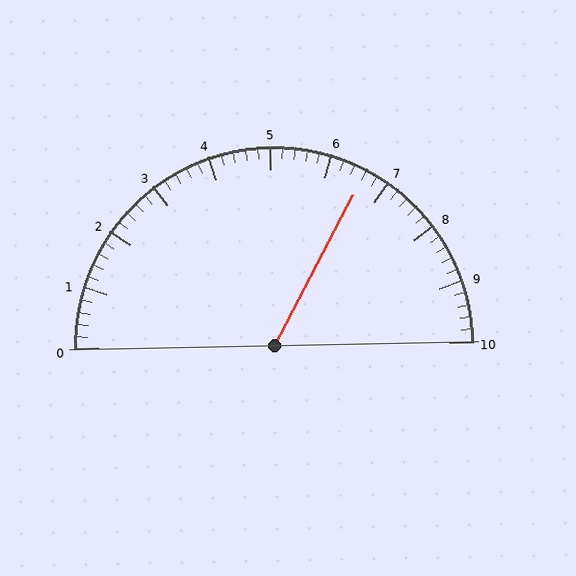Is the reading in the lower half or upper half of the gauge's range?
The reading is in the upper half of the range (0 to 10).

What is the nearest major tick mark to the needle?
The nearest major tick mark is 7.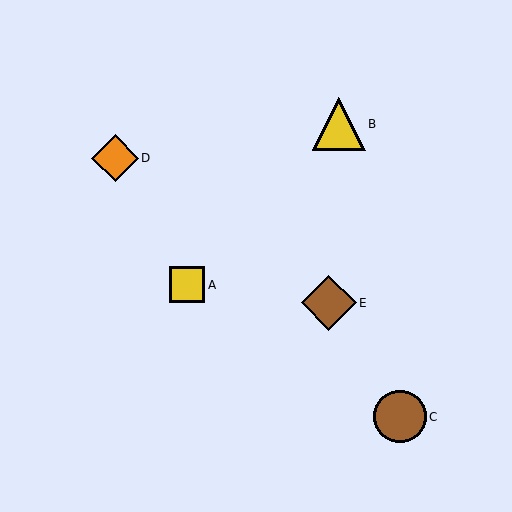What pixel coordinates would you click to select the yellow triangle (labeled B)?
Click at (339, 124) to select the yellow triangle B.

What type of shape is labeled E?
Shape E is a brown diamond.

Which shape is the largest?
The brown diamond (labeled E) is the largest.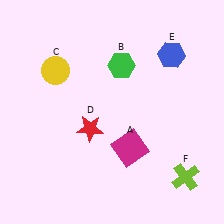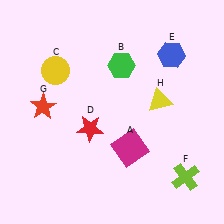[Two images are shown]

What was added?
A red star (G), a yellow triangle (H) were added in Image 2.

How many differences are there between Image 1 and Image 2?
There are 2 differences between the two images.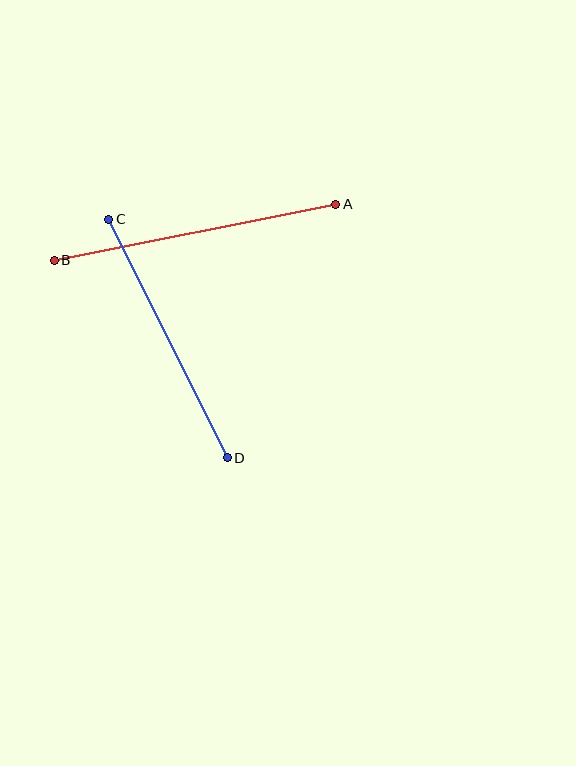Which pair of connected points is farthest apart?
Points A and B are farthest apart.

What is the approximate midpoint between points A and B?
The midpoint is at approximately (195, 232) pixels.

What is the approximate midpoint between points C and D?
The midpoint is at approximately (168, 338) pixels.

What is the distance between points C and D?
The distance is approximately 266 pixels.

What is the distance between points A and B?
The distance is approximately 287 pixels.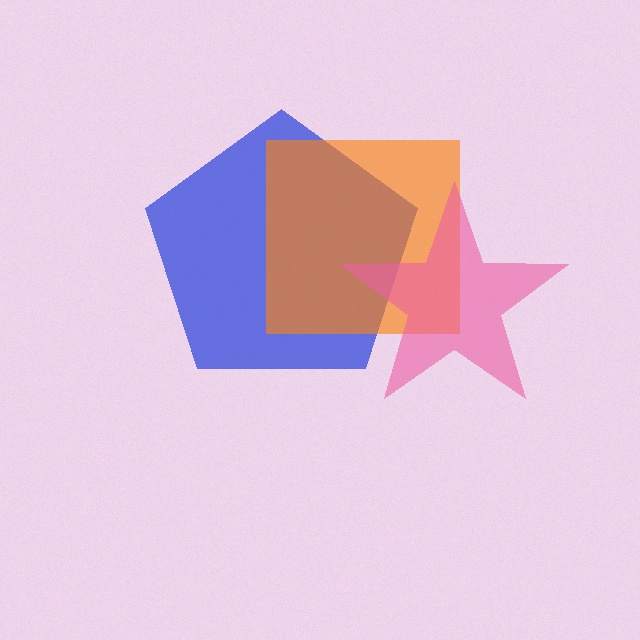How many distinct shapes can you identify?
There are 3 distinct shapes: a blue pentagon, an orange square, a pink star.